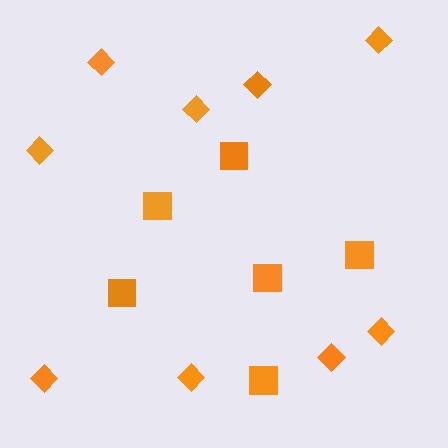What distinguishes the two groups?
There are 2 groups: one group of diamonds (9) and one group of squares (6).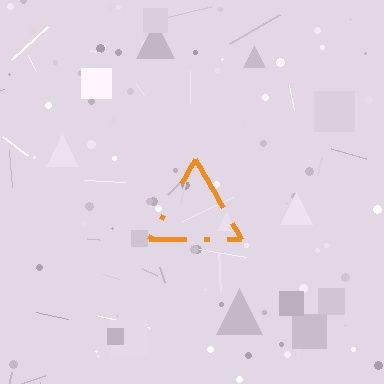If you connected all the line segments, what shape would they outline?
They would outline a triangle.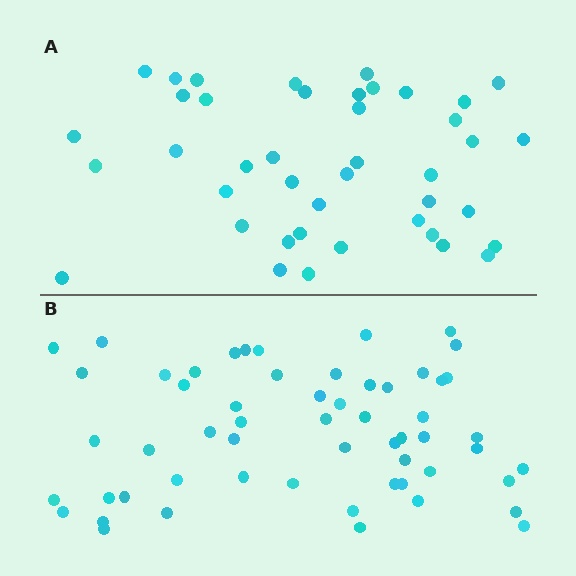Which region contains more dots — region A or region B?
Region B (the bottom region) has more dots.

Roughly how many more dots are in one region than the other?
Region B has approximately 15 more dots than region A.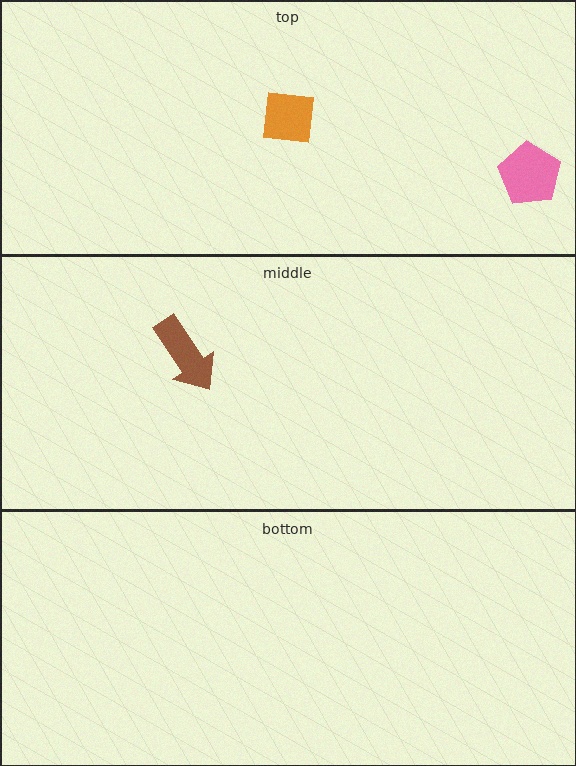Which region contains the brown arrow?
The middle region.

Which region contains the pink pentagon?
The top region.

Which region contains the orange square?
The top region.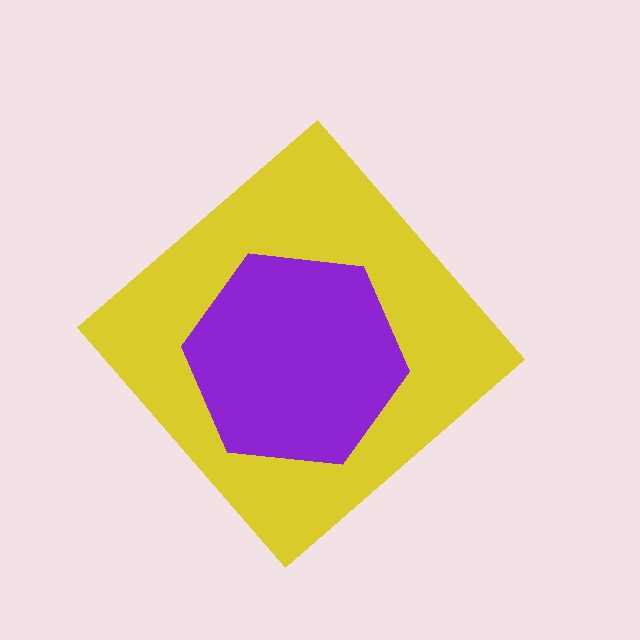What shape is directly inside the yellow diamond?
The purple hexagon.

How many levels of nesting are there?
2.